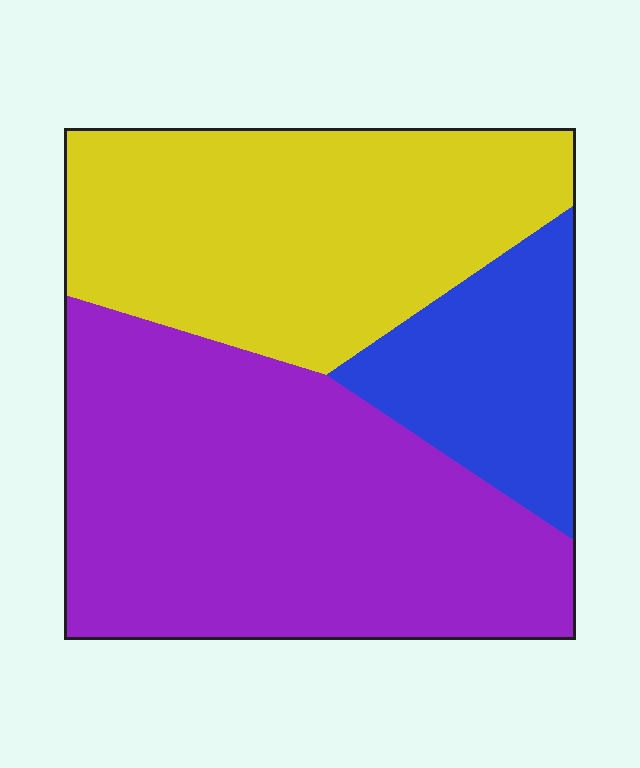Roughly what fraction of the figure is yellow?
Yellow takes up between a third and a half of the figure.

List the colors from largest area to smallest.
From largest to smallest: purple, yellow, blue.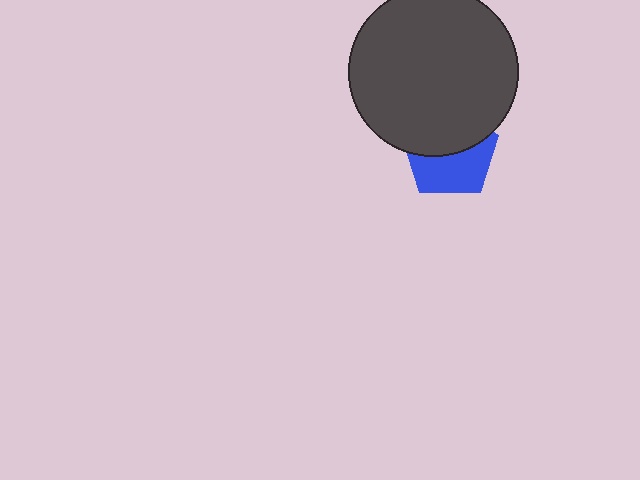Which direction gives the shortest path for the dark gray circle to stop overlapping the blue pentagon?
Moving up gives the shortest separation.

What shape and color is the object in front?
The object in front is a dark gray circle.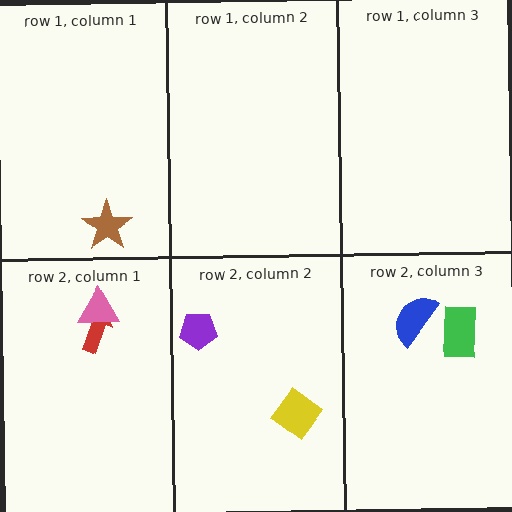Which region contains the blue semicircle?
The row 2, column 3 region.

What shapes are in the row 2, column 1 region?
The red arrow, the pink triangle.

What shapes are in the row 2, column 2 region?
The yellow diamond, the purple pentagon.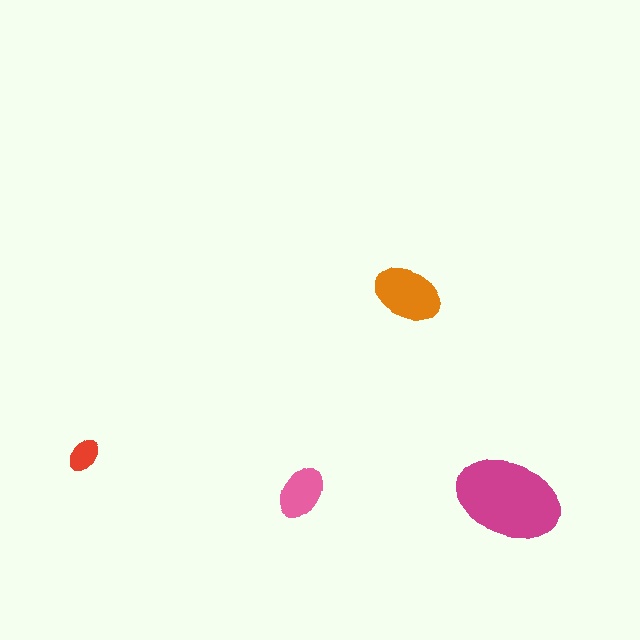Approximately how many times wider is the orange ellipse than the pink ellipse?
About 1.5 times wider.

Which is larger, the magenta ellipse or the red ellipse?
The magenta one.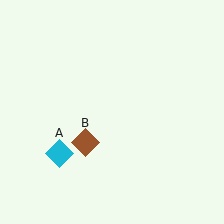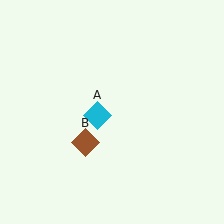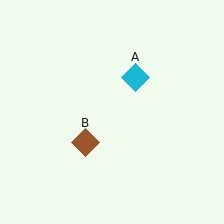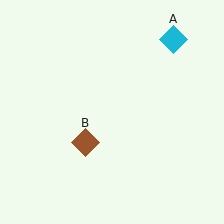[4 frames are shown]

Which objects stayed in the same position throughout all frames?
Brown diamond (object B) remained stationary.